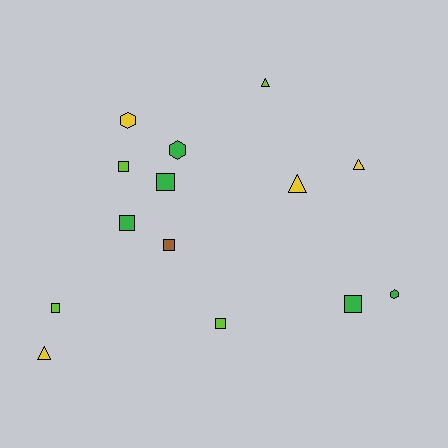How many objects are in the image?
There are 14 objects.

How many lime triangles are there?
There is 1 lime triangle.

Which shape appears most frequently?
Square, with 7 objects.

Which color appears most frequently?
Green, with 5 objects.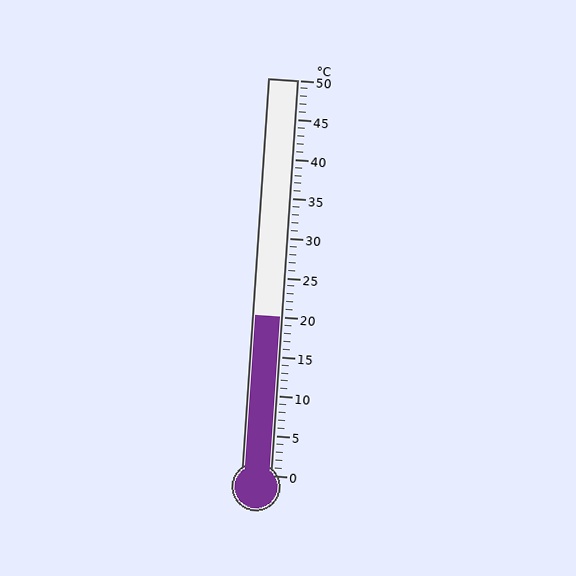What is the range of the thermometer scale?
The thermometer scale ranges from 0°C to 50°C.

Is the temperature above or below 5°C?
The temperature is above 5°C.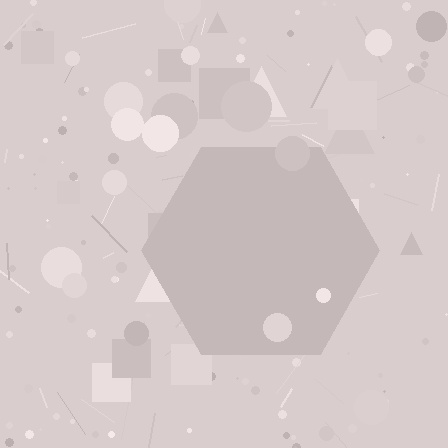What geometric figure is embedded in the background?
A hexagon is embedded in the background.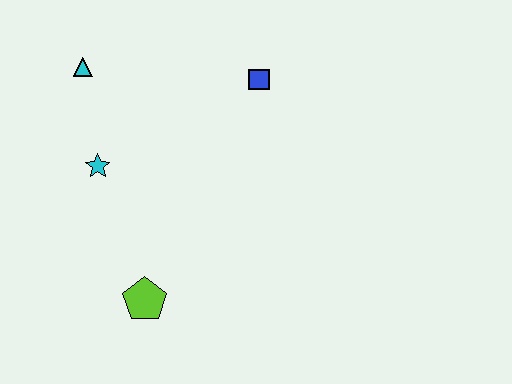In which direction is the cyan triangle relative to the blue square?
The cyan triangle is to the left of the blue square.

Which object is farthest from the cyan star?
The blue square is farthest from the cyan star.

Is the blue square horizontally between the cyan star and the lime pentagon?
No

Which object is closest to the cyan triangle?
The cyan star is closest to the cyan triangle.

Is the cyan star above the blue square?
No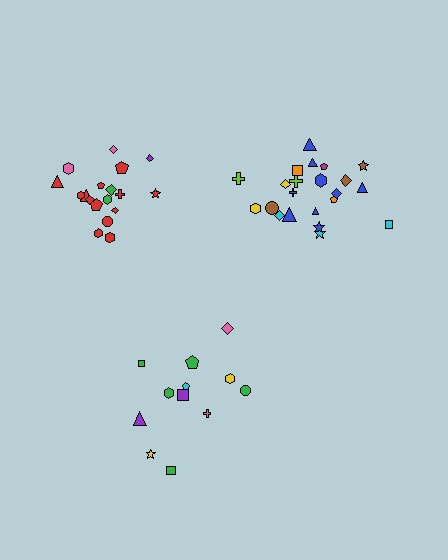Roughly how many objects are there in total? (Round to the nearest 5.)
Roughly 50 objects in total.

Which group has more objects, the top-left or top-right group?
The top-right group.